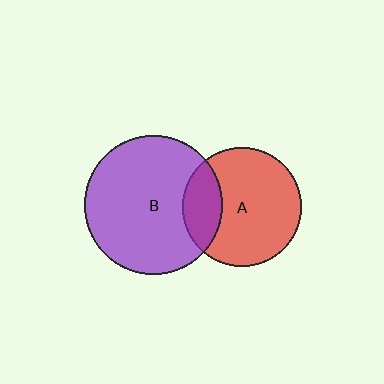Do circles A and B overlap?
Yes.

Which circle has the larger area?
Circle B (purple).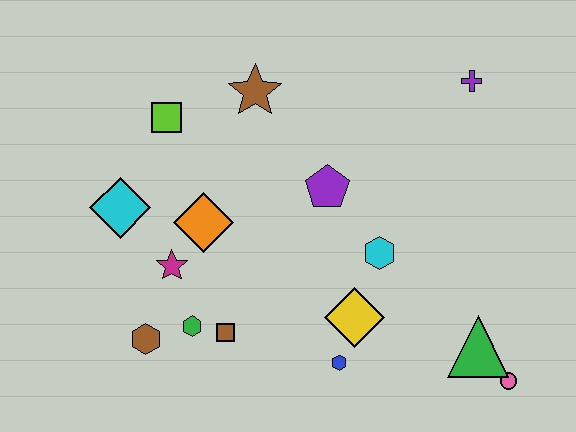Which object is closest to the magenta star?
The orange diamond is closest to the magenta star.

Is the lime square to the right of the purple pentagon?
No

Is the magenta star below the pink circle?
No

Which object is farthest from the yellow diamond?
The lime square is farthest from the yellow diamond.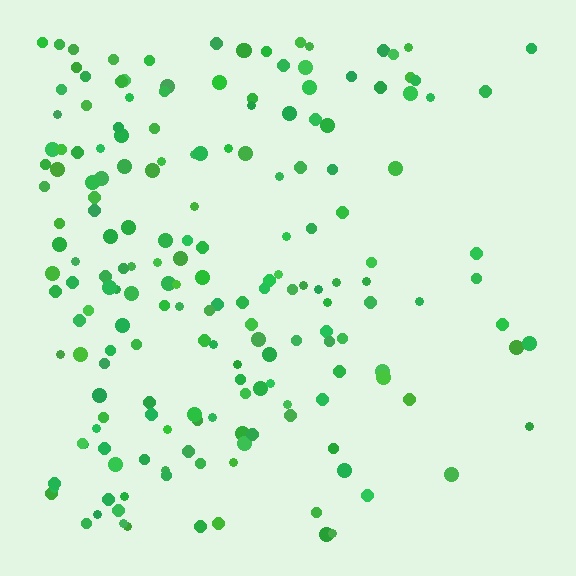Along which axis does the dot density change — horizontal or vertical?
Horizontal.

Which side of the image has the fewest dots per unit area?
The right.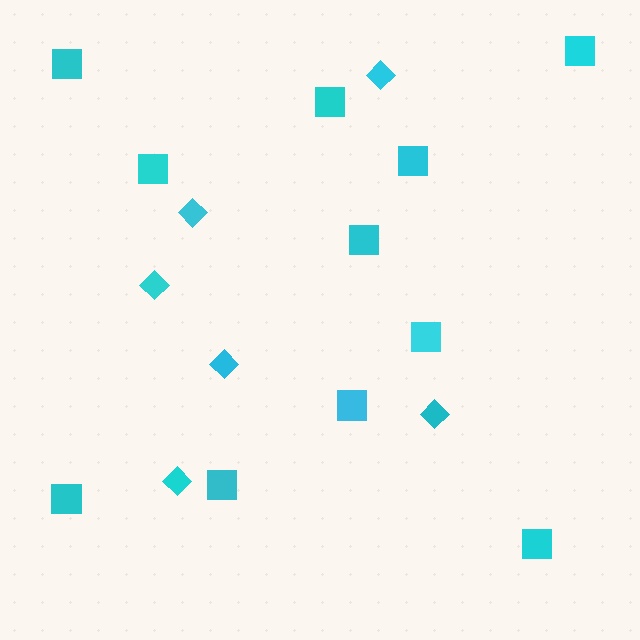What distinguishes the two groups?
There are 2 groups: one group of squares (11) and one group of diamonds (6).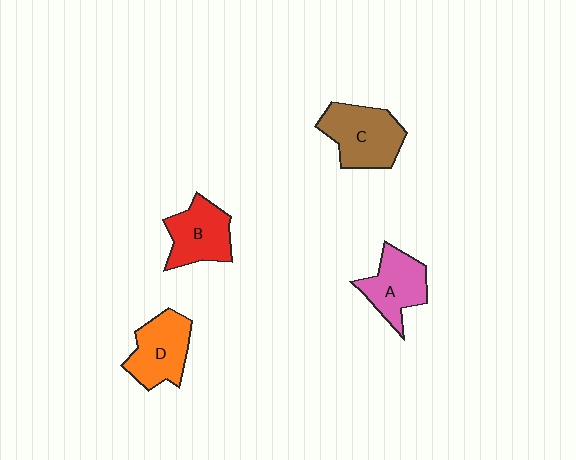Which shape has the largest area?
Shape C (brown).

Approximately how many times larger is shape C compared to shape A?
Approximately 1.2 times.